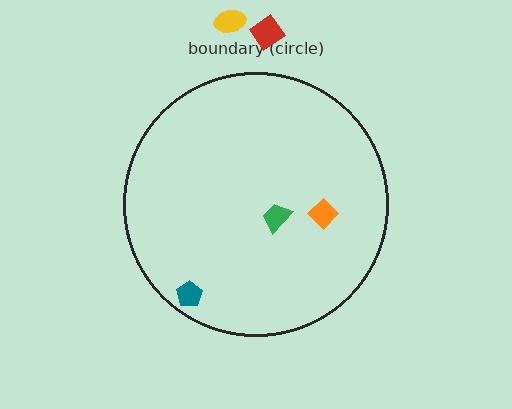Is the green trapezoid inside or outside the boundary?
Inside.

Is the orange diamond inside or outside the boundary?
Inside.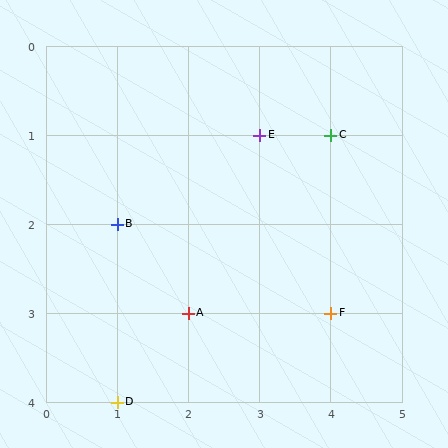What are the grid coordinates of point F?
Point F is at grid coordinates (4, 3).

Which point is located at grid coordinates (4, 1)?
Point C is at (4, 1).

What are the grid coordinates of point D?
Point D is at grid coordinates (1, 4).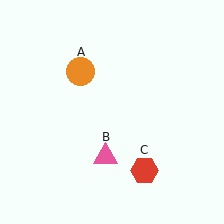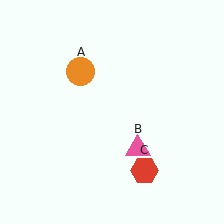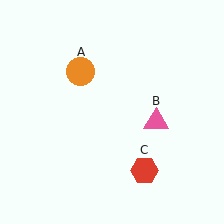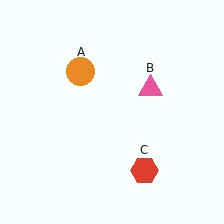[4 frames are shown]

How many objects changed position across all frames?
1 object changed position: pink triangle (object B).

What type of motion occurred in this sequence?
The pink triangle (object B) rotated counterclockwise around the center of the scene.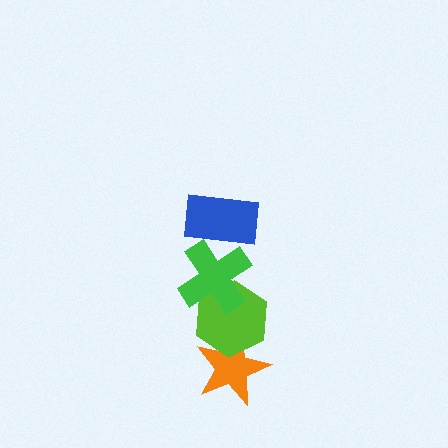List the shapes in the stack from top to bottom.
From top to bottom: the blue rectangle, the green cross, the lime hexagon, the orange star.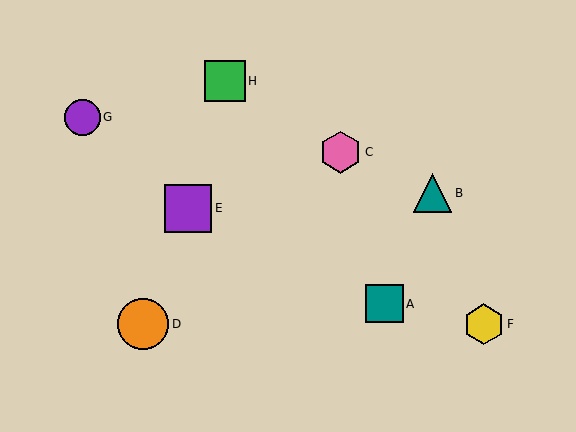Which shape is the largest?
The orange circle (labeled D) is the largest.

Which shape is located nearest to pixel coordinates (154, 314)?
The orange circle (labeled D) at (143, 324) is nearest to that location.